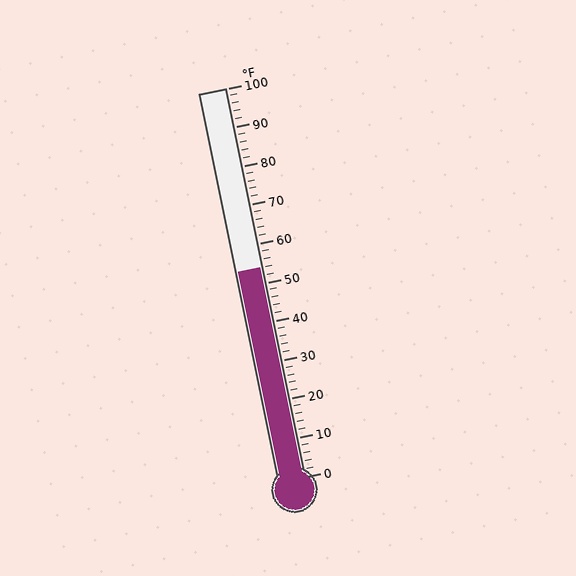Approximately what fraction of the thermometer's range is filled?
The thermometer is filled to approximately 55% of its range.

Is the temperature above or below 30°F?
The temperature is above 30°F.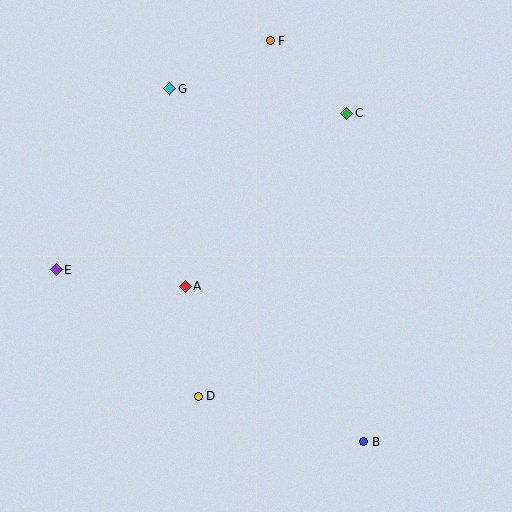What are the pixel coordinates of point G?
Point G is at (170, 89).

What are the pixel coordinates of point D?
Point D is at (198, 396).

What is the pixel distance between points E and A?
The distance between E and A is 130 pixels.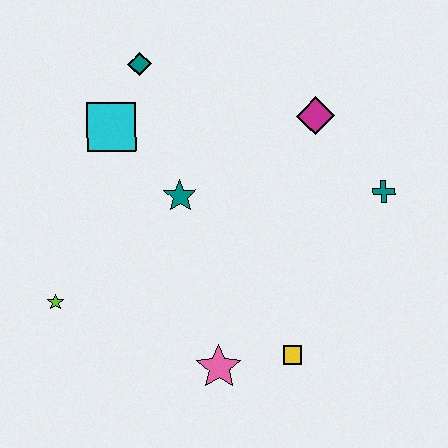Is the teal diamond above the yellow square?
Yes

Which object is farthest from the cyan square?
The yellow square is farthest from the cyan square.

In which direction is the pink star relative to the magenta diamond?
The pink star is below the magenta diamond.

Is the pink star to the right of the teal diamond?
Yes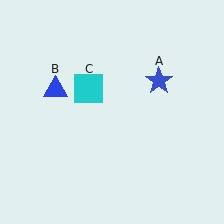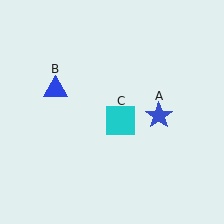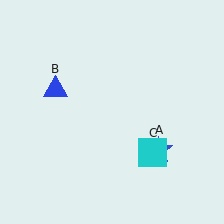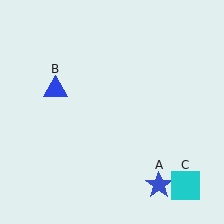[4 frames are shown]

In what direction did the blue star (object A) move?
The blue star (object A) moved down.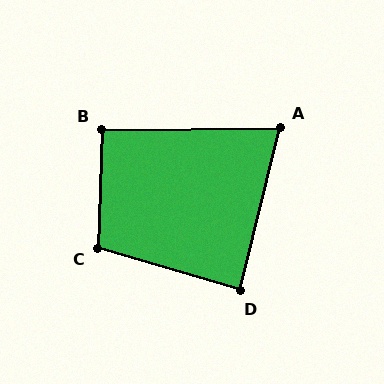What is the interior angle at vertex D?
Approximately 87 degrees (approximately right).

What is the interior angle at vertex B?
Approximately 93 degrees (approximately right).